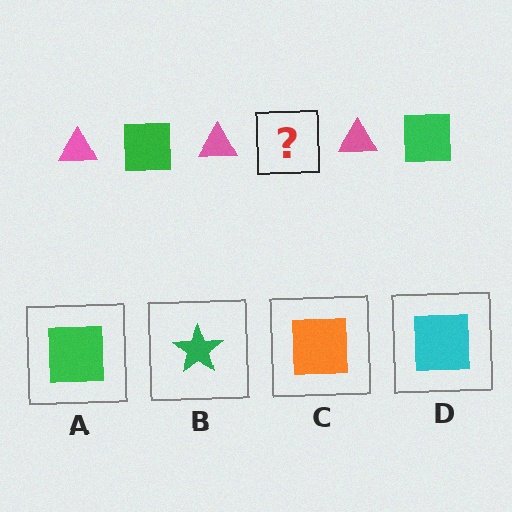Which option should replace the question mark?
Option A.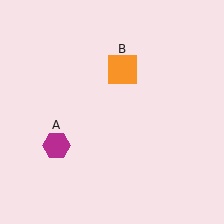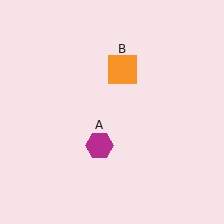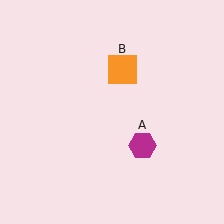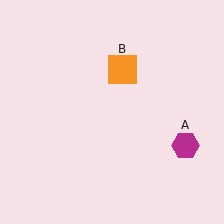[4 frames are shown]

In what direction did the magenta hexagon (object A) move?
The magenta hexagon (object A) moved right.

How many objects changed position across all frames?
1 object changed position: magenta hexagon (object A).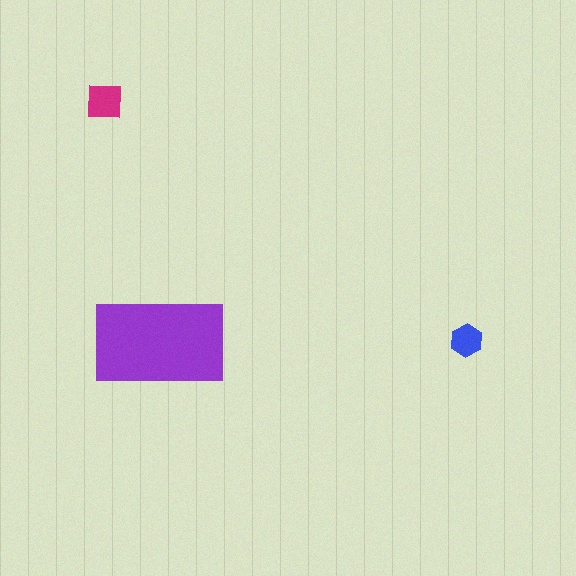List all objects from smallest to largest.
The blue hexagon, the magenta square, the purple rectangle.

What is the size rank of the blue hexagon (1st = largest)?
3rd.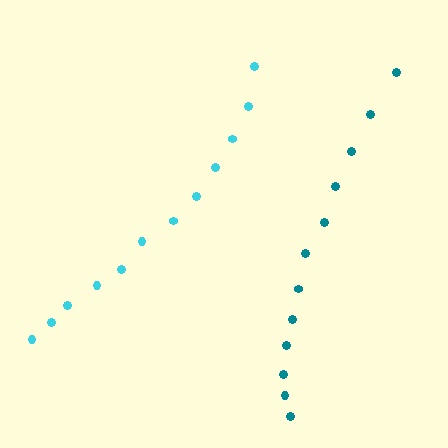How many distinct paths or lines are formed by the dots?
There are 2 distinct paths.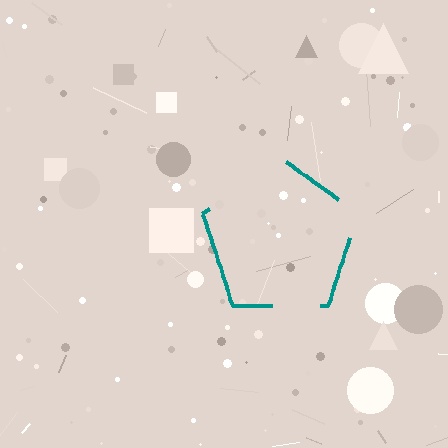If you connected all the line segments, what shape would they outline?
They would outline a pentagon.